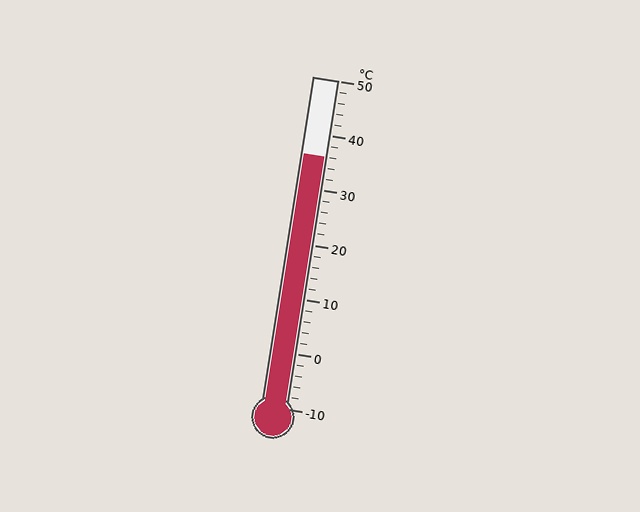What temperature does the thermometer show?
The thermometer shows approximately 36°C.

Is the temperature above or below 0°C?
The temperature is above 0°C.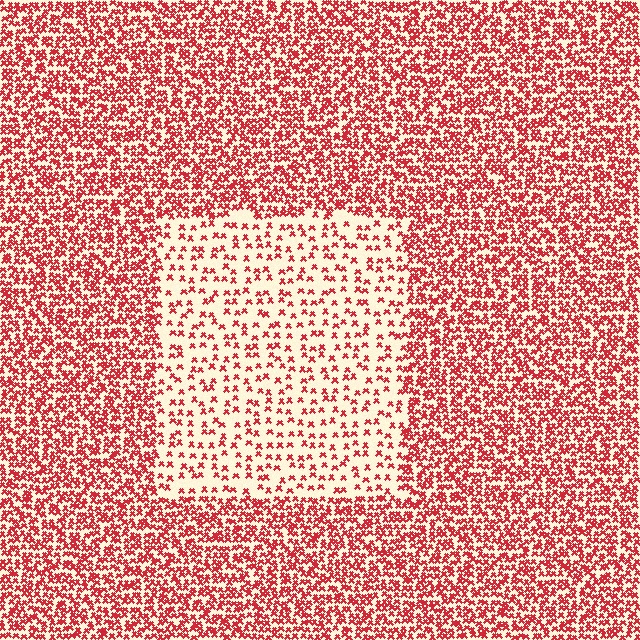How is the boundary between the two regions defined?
The boundary is defined by a change in element density (approximately 2.6x ratio). All elements are the same color, size, and shape.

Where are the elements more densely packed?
The elements are more densely packed outside the rectangle boundary.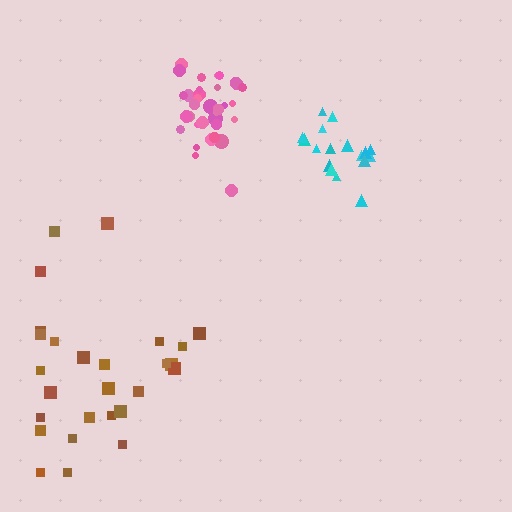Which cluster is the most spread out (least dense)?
Brown.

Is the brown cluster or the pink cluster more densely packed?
Pink.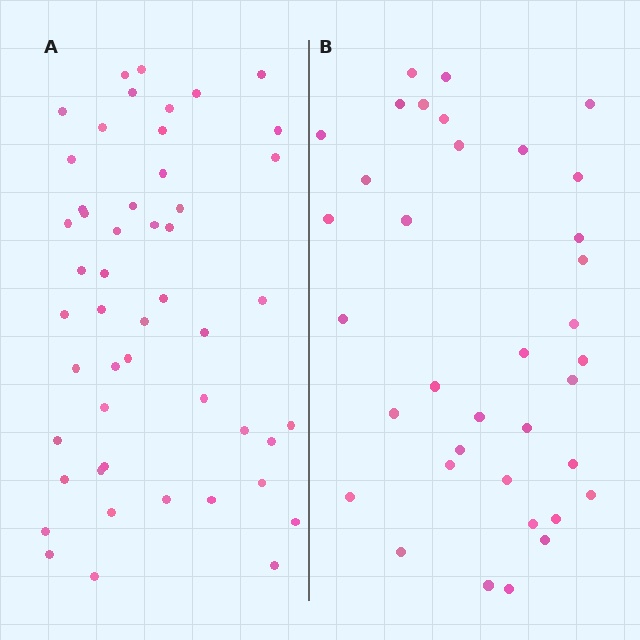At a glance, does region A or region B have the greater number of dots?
Region A (the left region) has more dots.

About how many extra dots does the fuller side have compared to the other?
Region A has approximately 15 more dots than region B.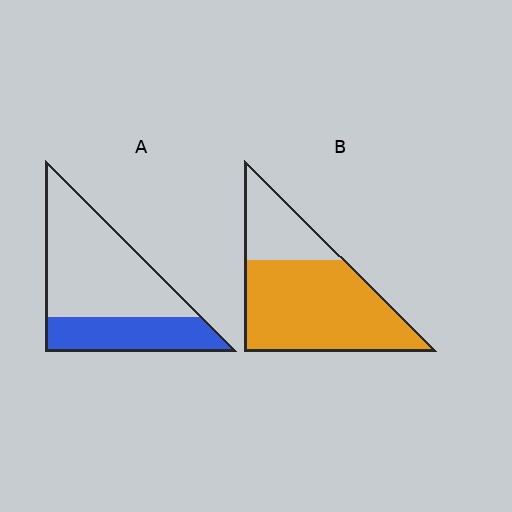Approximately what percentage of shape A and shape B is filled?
A is approximately 35% and B is approximately 75%.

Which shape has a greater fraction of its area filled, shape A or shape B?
Shape B.